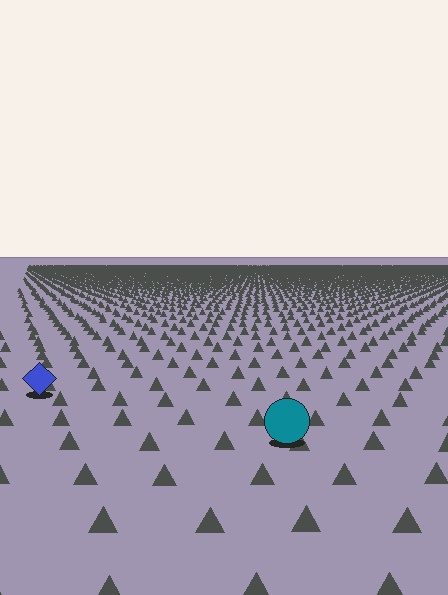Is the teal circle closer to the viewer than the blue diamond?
Yes. The teal circle is closer — you can tell from the texture gradient: the ground texture is coarser near it.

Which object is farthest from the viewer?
The blue diamond is farthest from the viewer. It appears smaller and the ground texture around it is denser.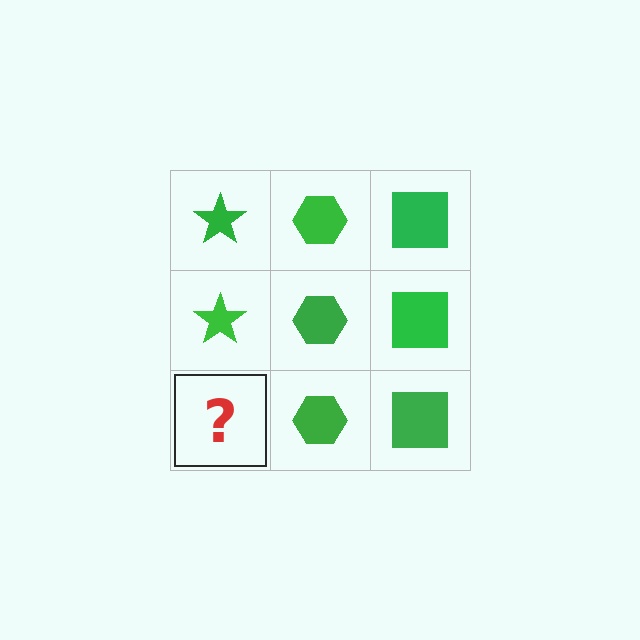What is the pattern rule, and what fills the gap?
The rule is that each column has a consistent shape. The gap should be filled with a green star.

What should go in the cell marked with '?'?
The missing cell should contain a green star.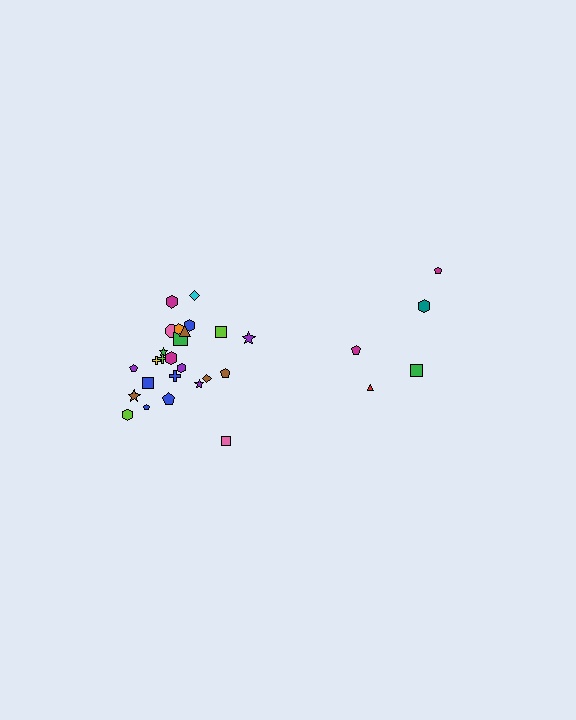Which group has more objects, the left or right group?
The left group.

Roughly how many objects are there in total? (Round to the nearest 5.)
Roughly 30 objects in total.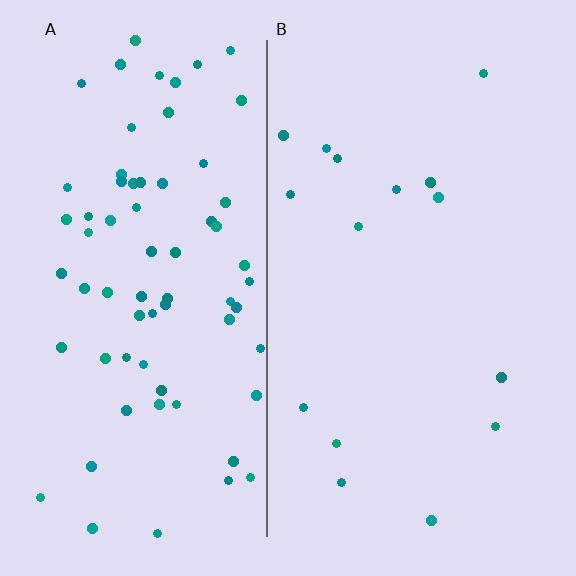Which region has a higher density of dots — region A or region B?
A (the left).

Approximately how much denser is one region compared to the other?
Approximately 4.6× — region A over region B.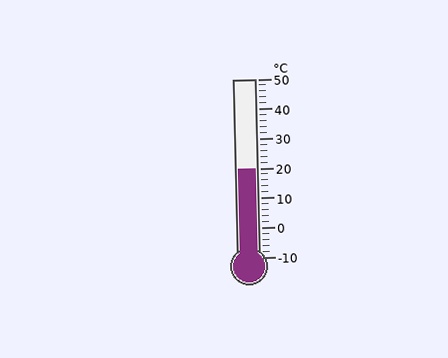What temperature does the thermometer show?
The thermometer shows approximately 20°C.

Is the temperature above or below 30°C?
The temperature is below 30°C.